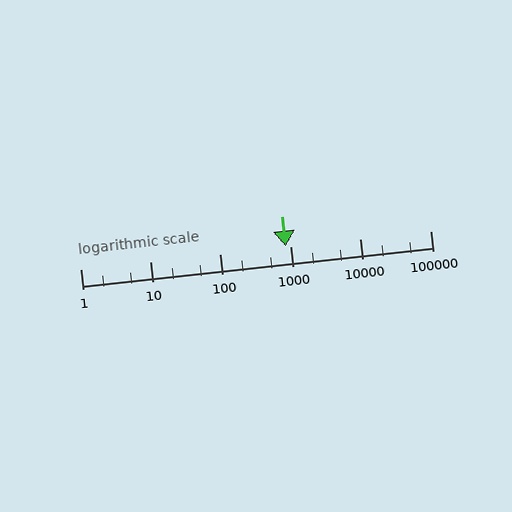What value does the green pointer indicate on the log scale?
The pointer indicates approximately 860.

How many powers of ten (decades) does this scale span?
The scale spans 5 decades, from 1 to 100000.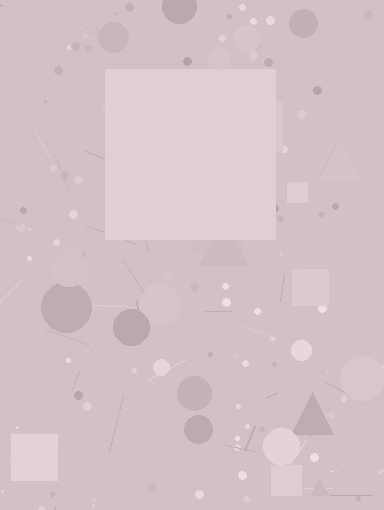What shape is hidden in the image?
A square is hidden in the image.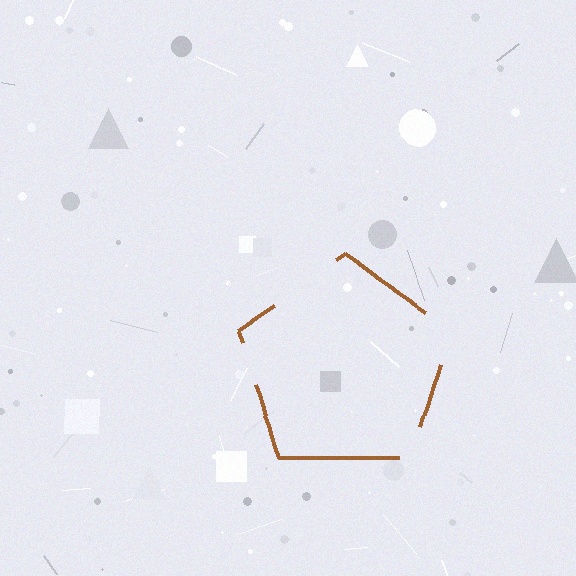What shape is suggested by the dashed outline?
The dashed outline suggests a pentagon.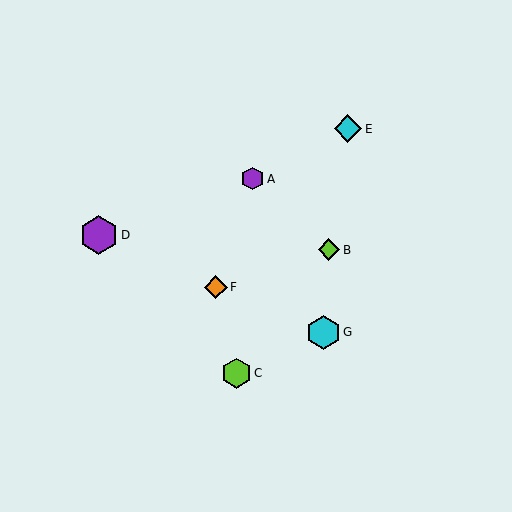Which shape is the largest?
The purple hexagon (labeled D) is the largest.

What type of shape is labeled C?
Shape C is a lime hexagon.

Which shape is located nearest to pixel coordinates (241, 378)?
The lime hexagon (labeled C) at (236, 373) is nearest to that location.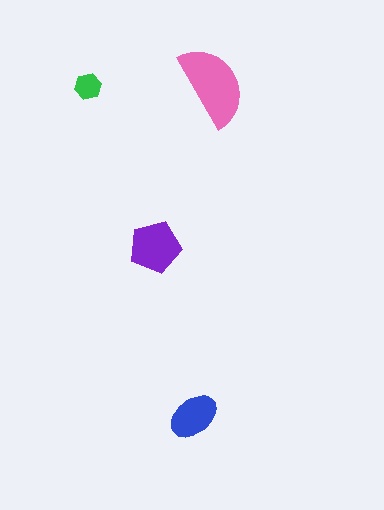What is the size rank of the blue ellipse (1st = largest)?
3rd.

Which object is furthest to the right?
The pink semicircle is rightmost.